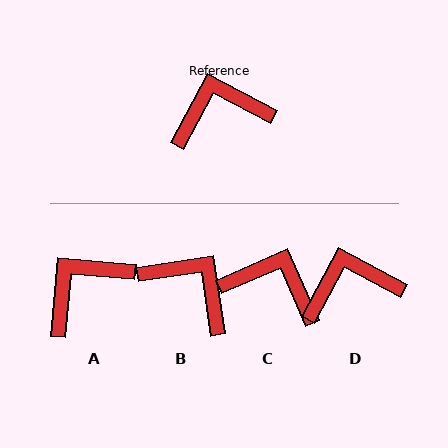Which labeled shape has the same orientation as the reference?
D.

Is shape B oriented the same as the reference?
No, it is off by about 54 degrees.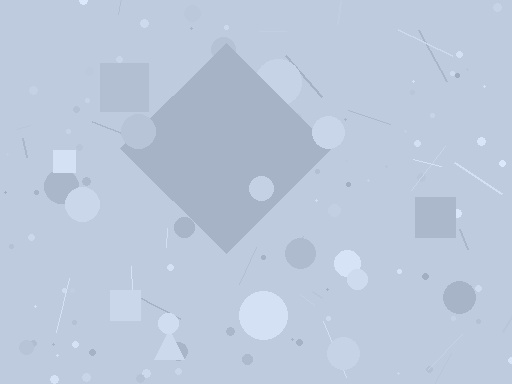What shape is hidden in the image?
A diamond is hidden in the image.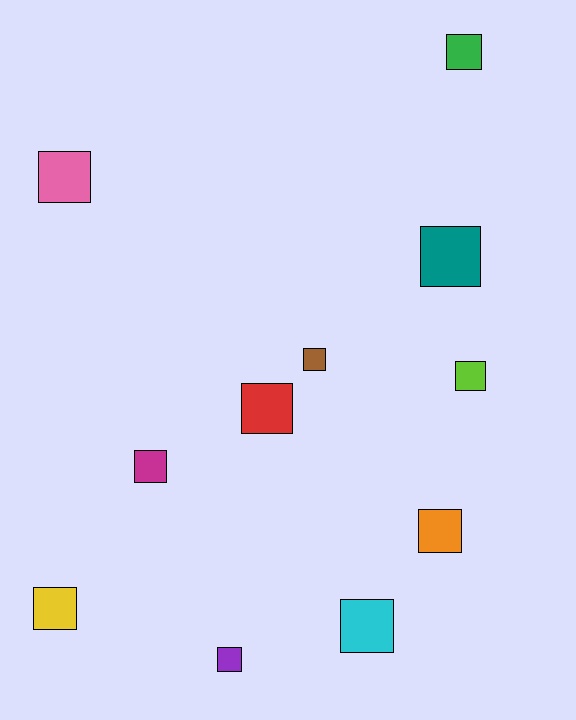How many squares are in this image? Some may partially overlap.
There are 11 squares.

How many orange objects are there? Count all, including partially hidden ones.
There is 1 orange object.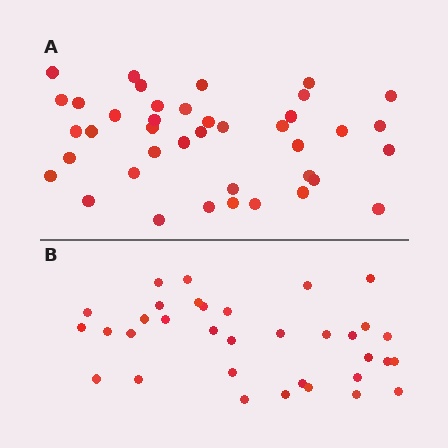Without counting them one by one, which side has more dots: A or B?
Region A (the top region) has more dots.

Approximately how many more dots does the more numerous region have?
Region A has about 6 more dots than region B.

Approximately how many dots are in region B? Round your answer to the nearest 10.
About 30 dots. (The exact count is 34, which rounds to 30.)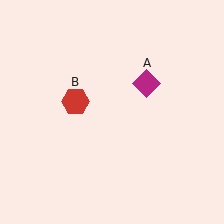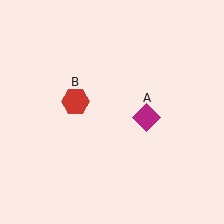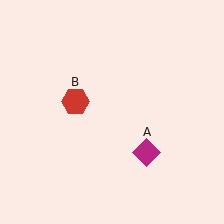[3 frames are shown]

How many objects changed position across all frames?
1 object changed position: magenta diamond (object A).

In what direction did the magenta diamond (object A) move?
The magenta diamond (object A) moved down.